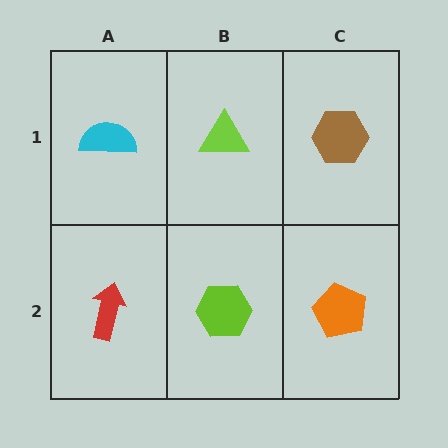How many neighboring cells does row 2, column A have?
2.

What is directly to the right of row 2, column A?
A lime hexagon.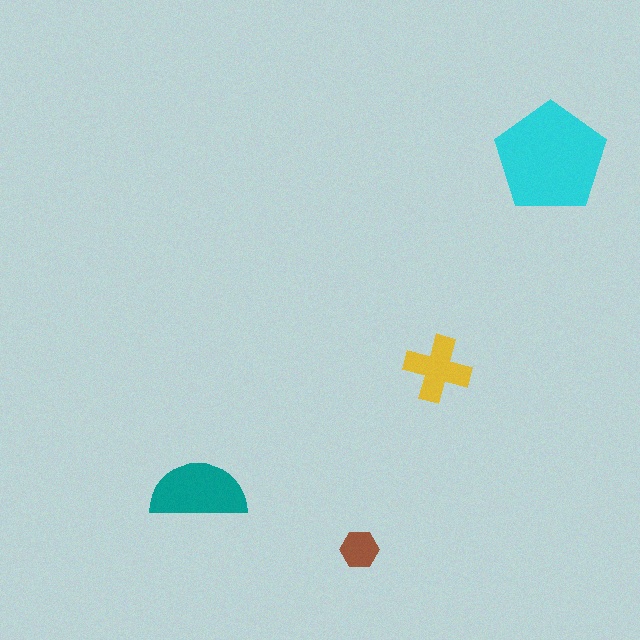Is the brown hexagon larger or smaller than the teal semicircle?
Smaller.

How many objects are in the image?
There are 4 objects in the image.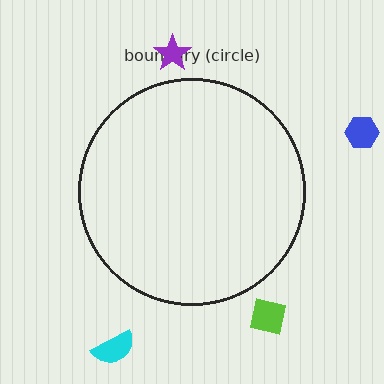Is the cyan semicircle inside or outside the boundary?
Outside.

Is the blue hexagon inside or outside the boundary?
Outside.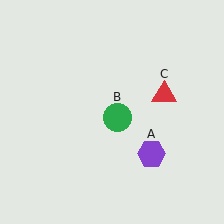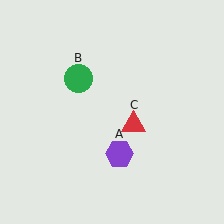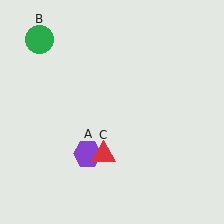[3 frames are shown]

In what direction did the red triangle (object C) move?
The red triangle (object C) moved down and to the left.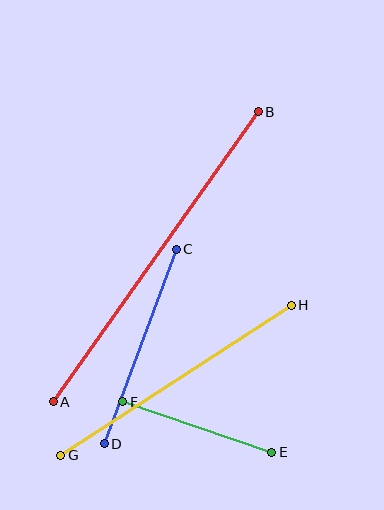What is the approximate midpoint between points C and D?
The midpoint is at approximately (140, 347) pixels.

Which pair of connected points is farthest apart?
Points A and B are farthest apart.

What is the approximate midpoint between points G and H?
The midpoint is at approximately (176, 380) pixels.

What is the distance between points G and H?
The distance is approximately 275 pixels.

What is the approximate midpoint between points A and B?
The midpoint is at approximately (156, 257) pixels.